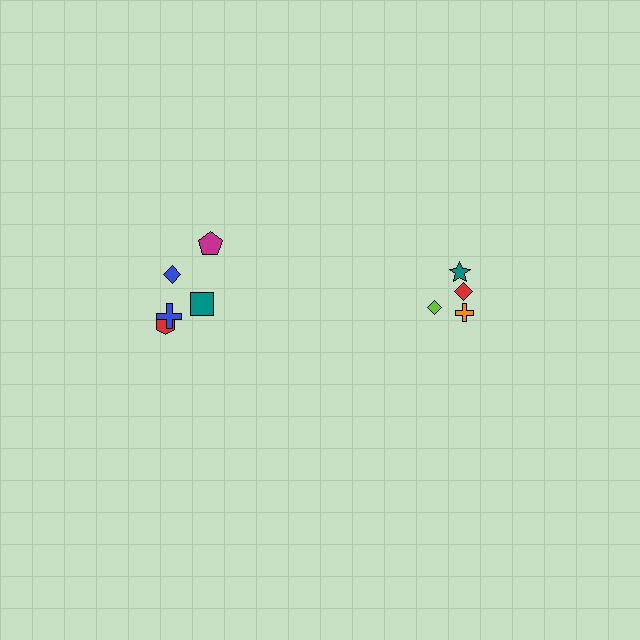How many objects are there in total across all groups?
There are 10 objects.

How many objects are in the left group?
There are 6 objects.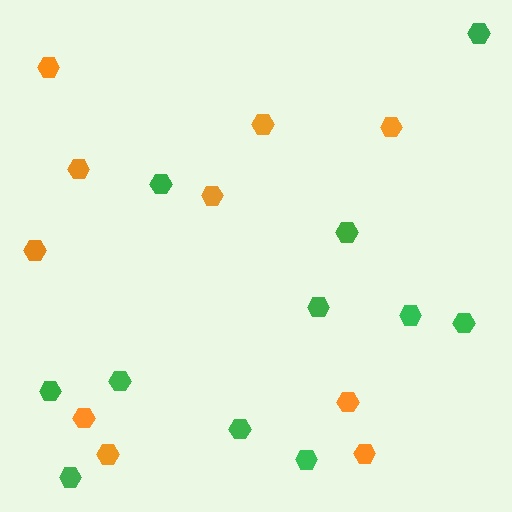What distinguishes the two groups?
There are 2 groups: one group of orange hexagons (10) and one group of green hexagons (11).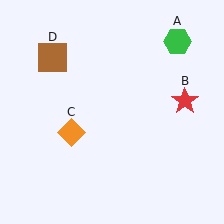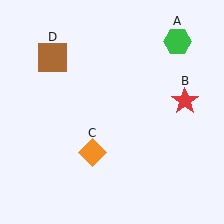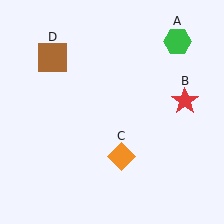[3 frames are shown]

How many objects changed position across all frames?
1 object changed position: orange diamond (object C).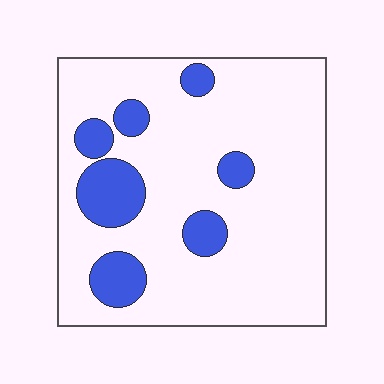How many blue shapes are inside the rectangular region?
7.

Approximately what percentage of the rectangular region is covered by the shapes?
Approximately 15%.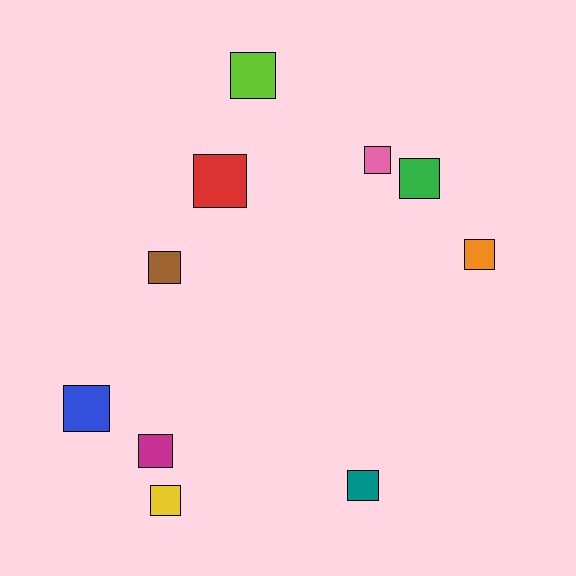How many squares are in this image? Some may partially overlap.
There are 10 squares.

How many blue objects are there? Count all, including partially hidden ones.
There is 1 blue object.